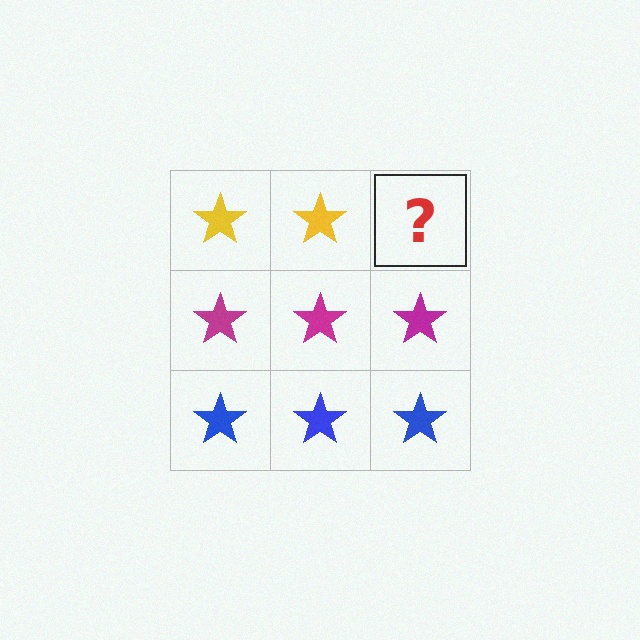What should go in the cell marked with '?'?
The missing cell should contain a yellow star.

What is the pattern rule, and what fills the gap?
The rule is that each row has a consistent color. The gap should be filled with a yellow star.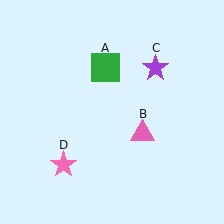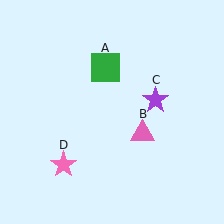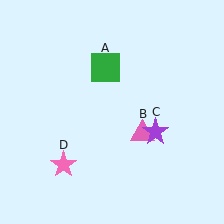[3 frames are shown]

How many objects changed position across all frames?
1 object changed position: purple star (object C).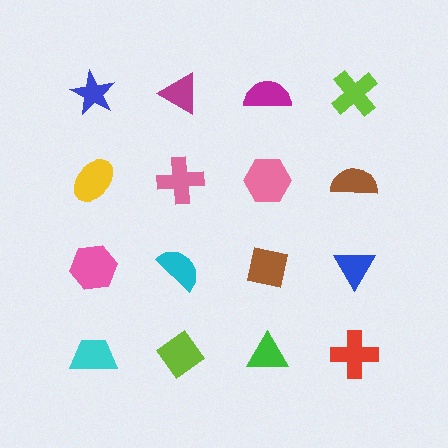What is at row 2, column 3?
A pink hexagon.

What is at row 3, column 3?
A brown square.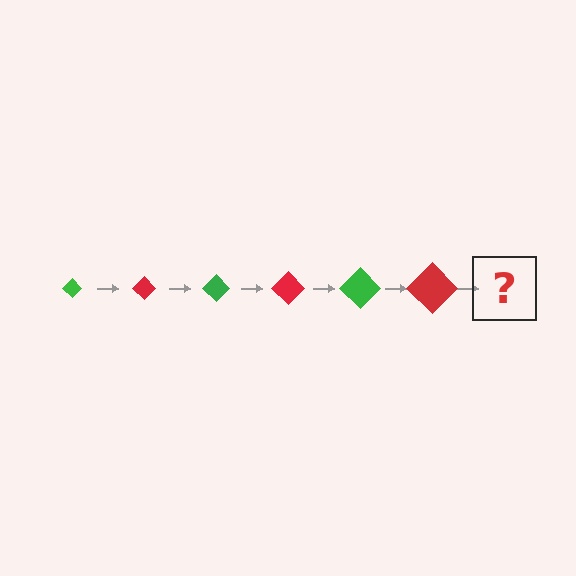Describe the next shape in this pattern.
It should be a green diamond, larger than the previous one.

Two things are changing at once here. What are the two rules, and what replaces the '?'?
The two rules are that the diamond grows larger each step and the color cycles through green and red. The '?' should be a green diamond, larger than the previous one.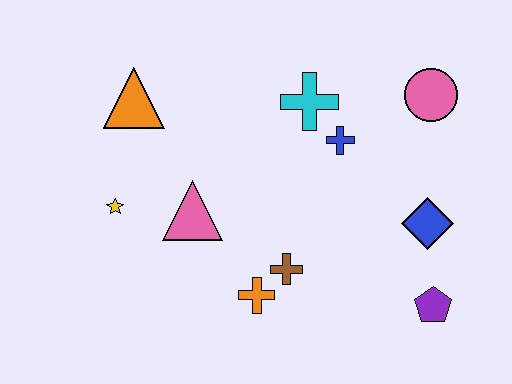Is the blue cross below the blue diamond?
No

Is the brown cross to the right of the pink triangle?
Yes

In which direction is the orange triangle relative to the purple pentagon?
The orange triangle is to the left of the purple pentagon.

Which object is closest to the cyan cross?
The blue cross is closest to the cyan cross.